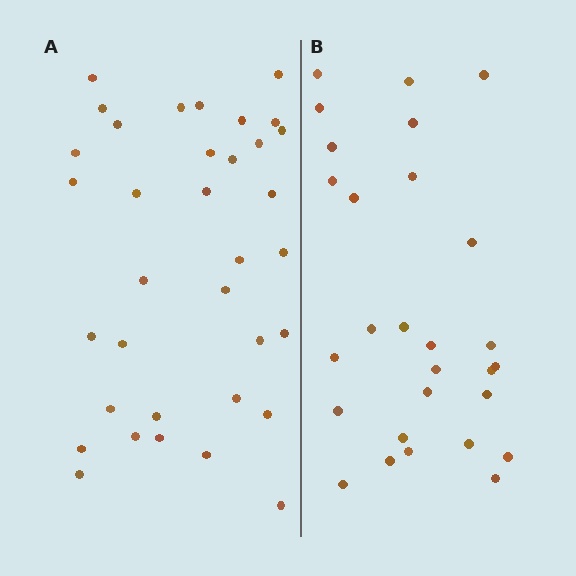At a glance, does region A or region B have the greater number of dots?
Region A (the left region) has more dots.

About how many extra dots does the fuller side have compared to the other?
Region A has roughly 8 or so more dots than region B.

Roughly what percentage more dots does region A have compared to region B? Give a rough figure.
About 25% more.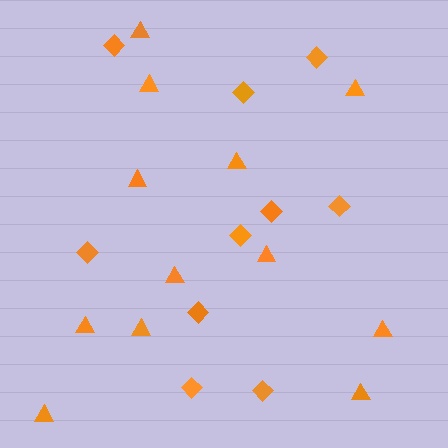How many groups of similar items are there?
There are 2 groups: one group of triangles (12) and one group of diamonds (10).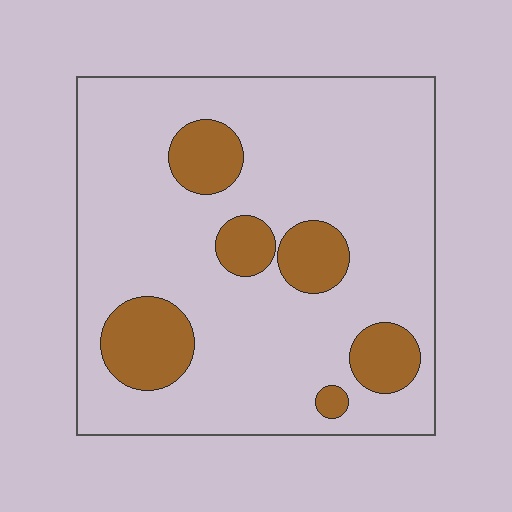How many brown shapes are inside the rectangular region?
6.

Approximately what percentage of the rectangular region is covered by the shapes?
Approximately 20%.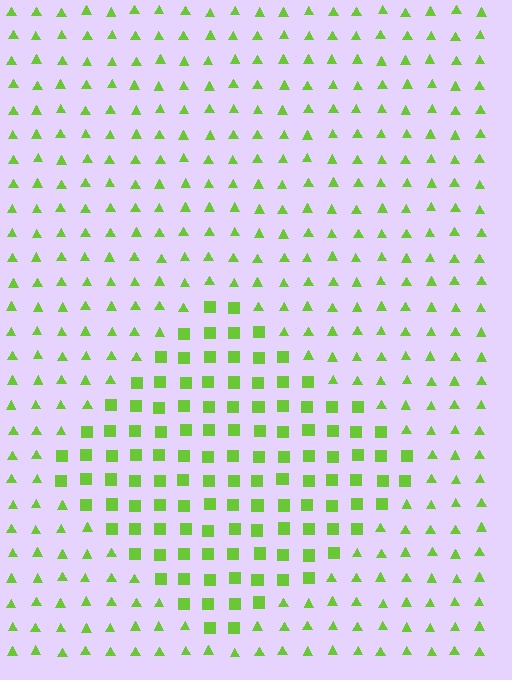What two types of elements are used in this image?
The image uses squares inside the diamond region and triangles outside it.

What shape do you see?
I see a diamond.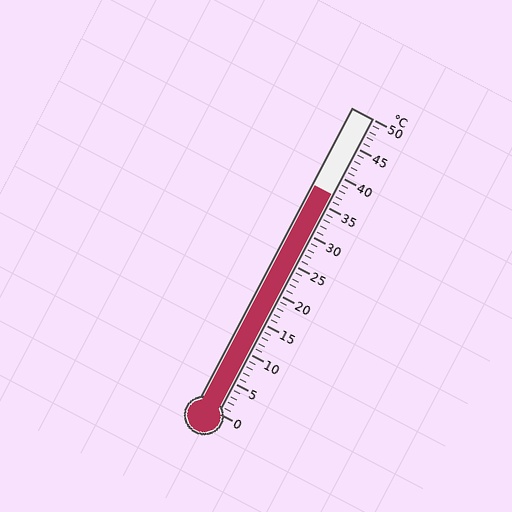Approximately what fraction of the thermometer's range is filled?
The thermometer is filled to approximately 75% of its range.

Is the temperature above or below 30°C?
The temperature is above 30°C.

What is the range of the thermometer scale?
The thermometer scale ranges from 0°C to 50°C.